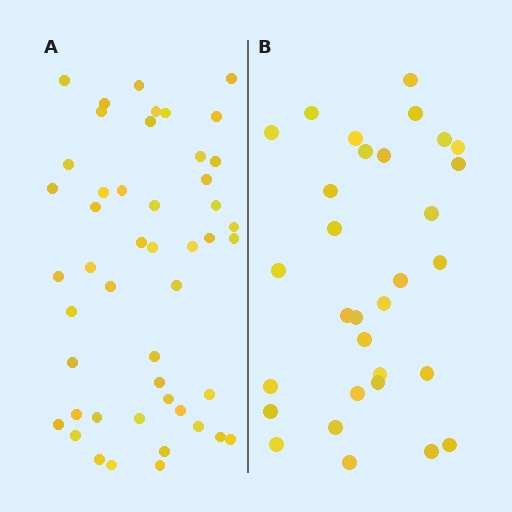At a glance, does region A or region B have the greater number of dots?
Region A (the left region) has more dots.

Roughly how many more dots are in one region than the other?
Region A has approximately 15 more dots than region B.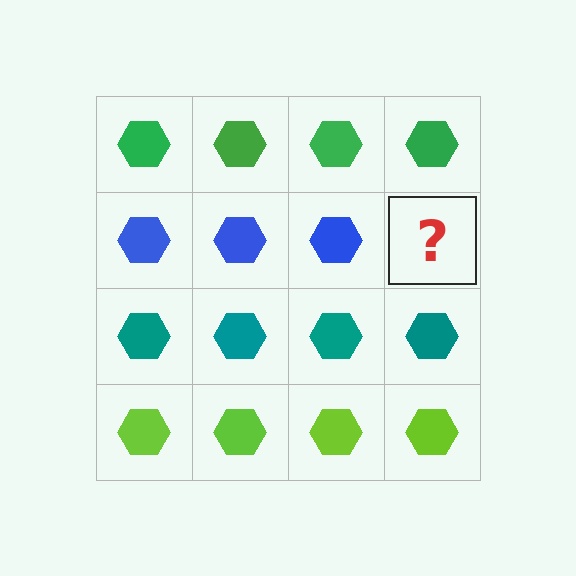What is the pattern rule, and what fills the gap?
The rule is that each row has a consistent color. The gap should be filled with a blue hexagon.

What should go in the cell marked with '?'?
The missing cell should contain a blue hexagon.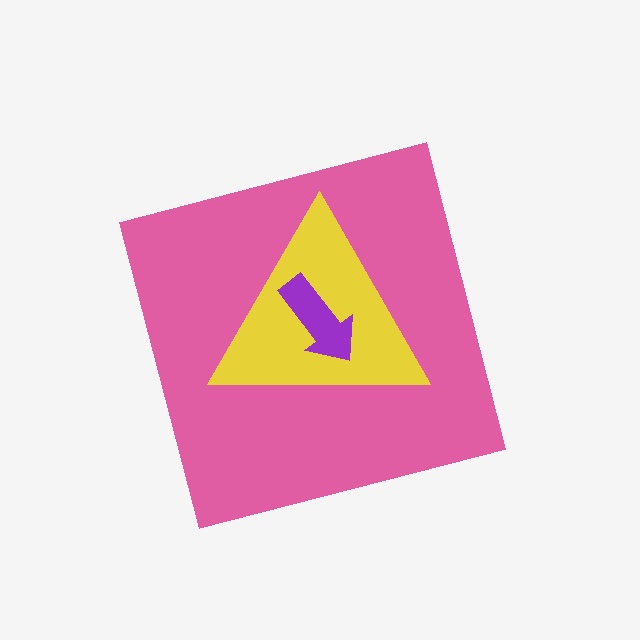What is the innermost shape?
The purple arrow.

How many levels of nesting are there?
3.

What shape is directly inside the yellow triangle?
The purple arrow.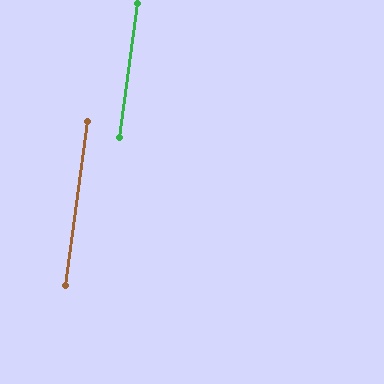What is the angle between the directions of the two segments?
Approximately 0 degrees.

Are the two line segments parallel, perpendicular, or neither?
Parallel — their directions differ by only 0.4°.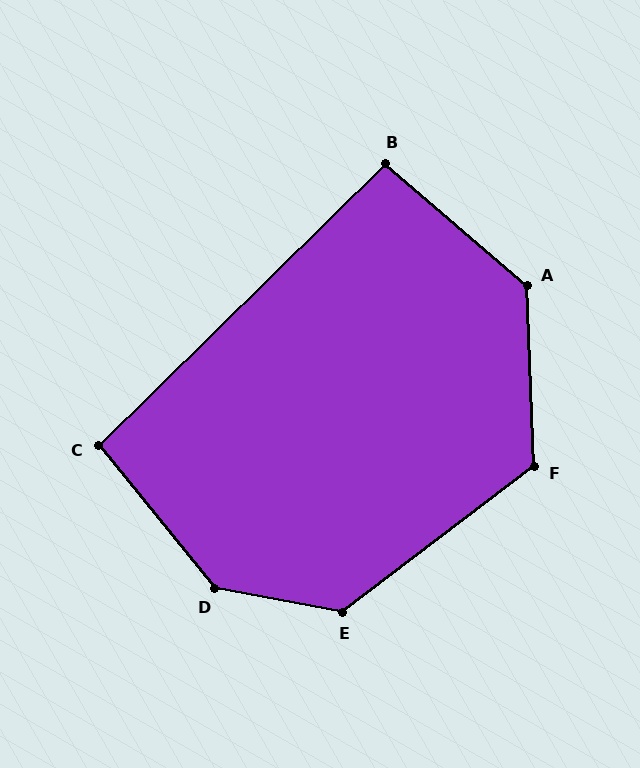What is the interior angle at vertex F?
Approximately 125 degrees (obtuse).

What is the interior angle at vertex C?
Approximately 95 degrees (obtuse).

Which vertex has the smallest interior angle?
B, at approximately 95 degrees.